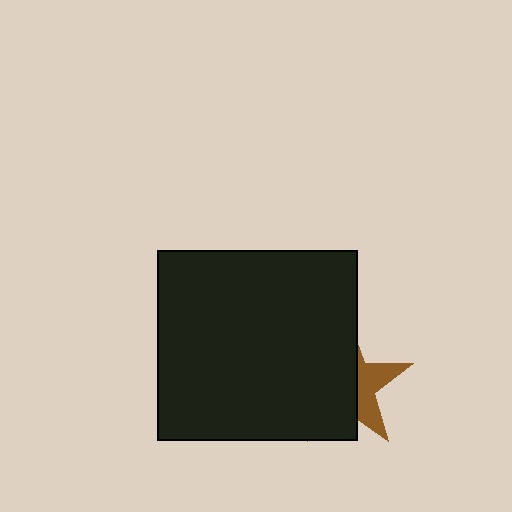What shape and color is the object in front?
The object in front is a black rectangle.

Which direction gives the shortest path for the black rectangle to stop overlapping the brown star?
Moving left gives the shortest separation.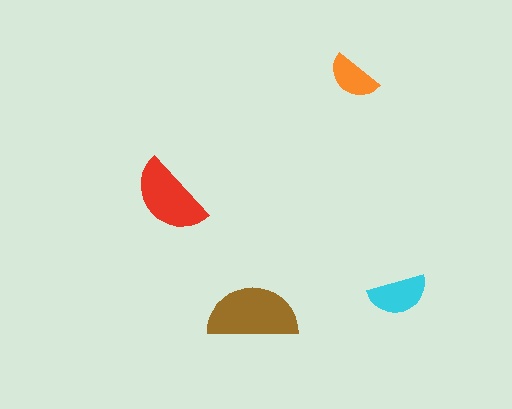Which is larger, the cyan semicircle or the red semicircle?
The red one.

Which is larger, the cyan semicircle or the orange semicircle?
The cyan one.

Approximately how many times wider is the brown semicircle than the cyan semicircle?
About 1.5 times wider.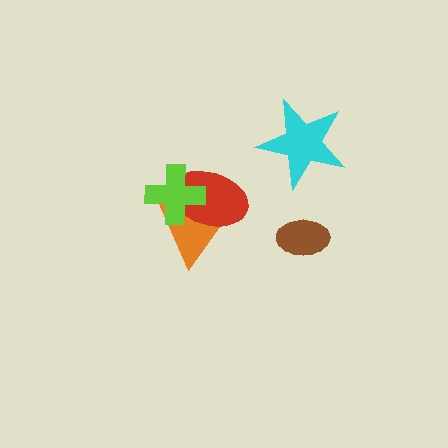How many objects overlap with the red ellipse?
2 objects overlap with the red ellipse.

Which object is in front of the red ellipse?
The lime cross is in front of the red ellipse.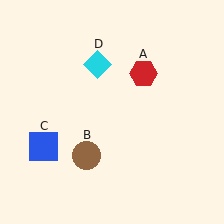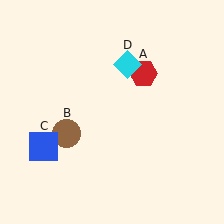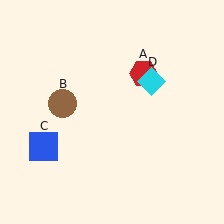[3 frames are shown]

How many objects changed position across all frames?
2 objects changed position: brown circle (object B), cyan diamond (object D).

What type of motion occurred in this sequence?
The brown circle (object B), cyan diamond (object D) rotated clockwise around the center of the scene.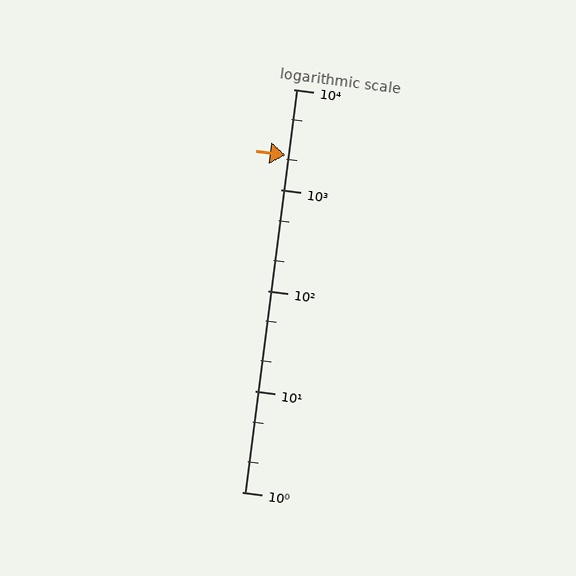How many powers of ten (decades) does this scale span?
The scale spans 4 decades, from 1 to 10000.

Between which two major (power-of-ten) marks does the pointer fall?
The pointer is between 1000 and 10000.